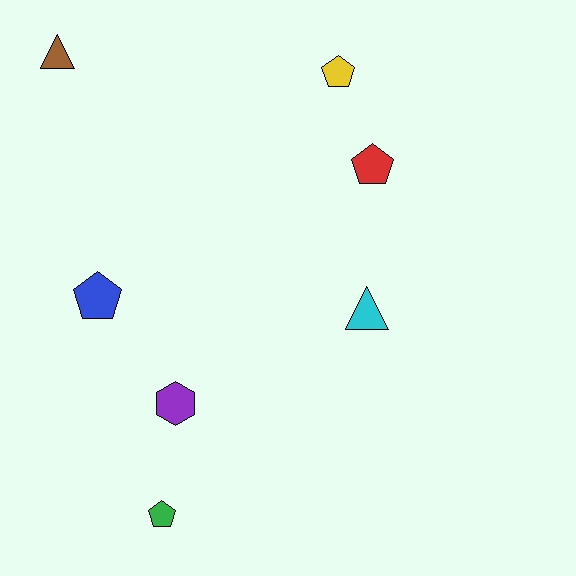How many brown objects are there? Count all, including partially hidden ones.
There is 1 brown object.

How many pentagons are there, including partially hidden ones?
There are 4 pentagons.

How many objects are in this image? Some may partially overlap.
There are 7 objects.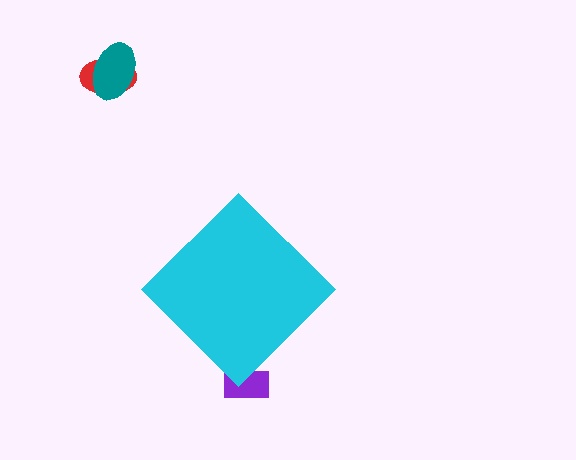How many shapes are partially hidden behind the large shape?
1 shape is partially hidden.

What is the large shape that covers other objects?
A cyan diamond.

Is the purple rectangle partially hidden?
Yes, the purple rectangle is partially hidden behind the cyan diamond.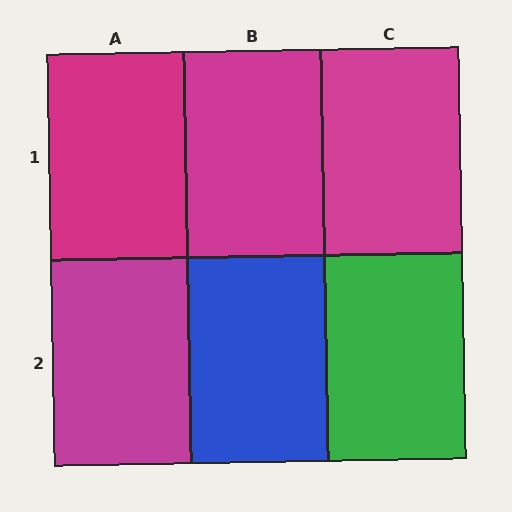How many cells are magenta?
4 cells are magenta.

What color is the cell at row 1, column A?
Magenta.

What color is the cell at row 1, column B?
Magenta.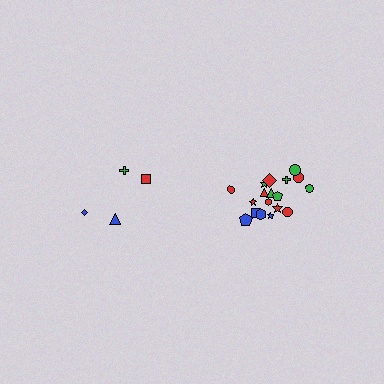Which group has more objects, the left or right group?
The right group.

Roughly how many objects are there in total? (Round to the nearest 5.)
Roughly 20 objects in total.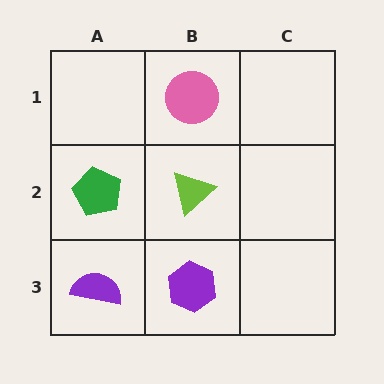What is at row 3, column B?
A purple hexagon.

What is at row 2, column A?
A green pentagon.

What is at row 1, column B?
A pink circle.